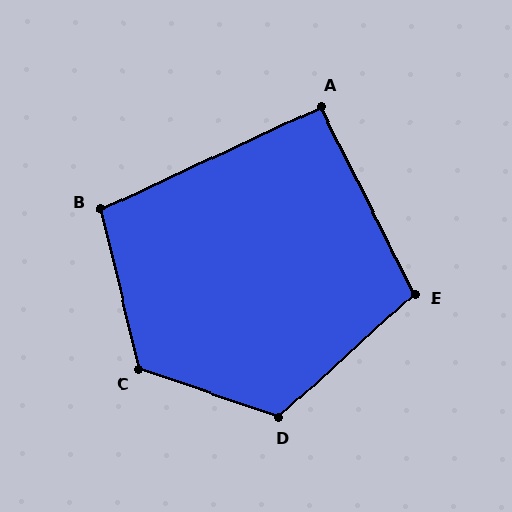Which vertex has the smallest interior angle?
A, at approximately 92 degrees.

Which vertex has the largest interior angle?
C, at approximately 123 degrees.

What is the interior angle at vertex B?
Approximately 101 degrees (obtuse).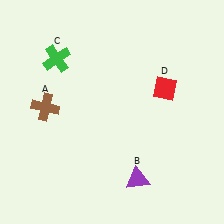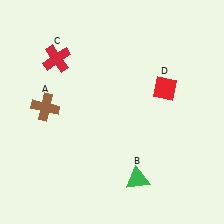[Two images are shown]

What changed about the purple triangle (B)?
In Image 1, B is purple. In Image 2, it changed to green.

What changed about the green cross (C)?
In Image 1, C is green. In Image 2, it changed to red.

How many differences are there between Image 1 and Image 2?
There are 2 differences between the two images.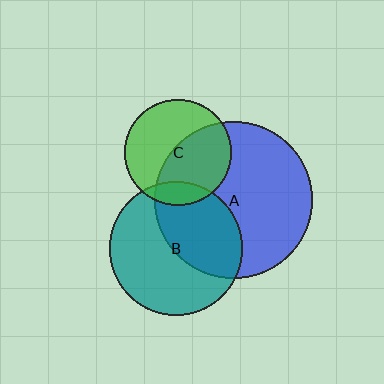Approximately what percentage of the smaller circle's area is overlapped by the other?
Approximately 15%.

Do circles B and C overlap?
Yes.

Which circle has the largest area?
Circle A (blue).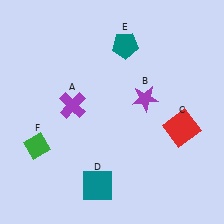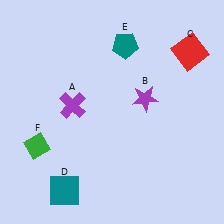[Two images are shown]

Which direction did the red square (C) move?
The red square (C) moved up.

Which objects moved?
The objects that moved are: the red square (C), the teal square (D).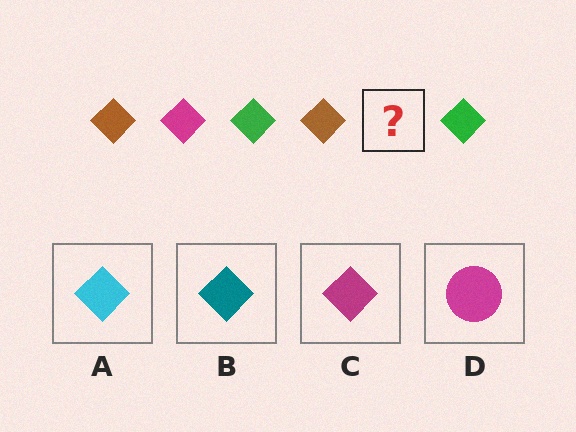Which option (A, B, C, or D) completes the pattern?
C.